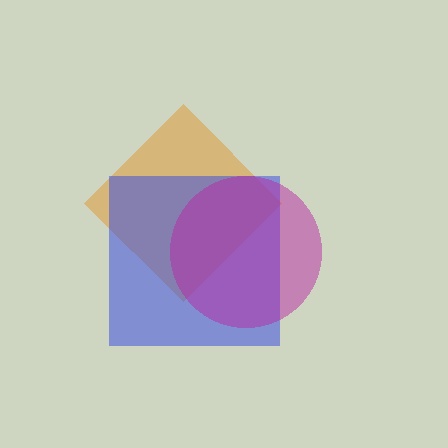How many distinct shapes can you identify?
There are 3 distinct shapes: an orange diamond, a blue square, a magenta circle.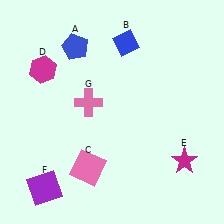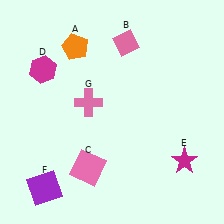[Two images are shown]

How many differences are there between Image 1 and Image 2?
There are 2 differences between the two images.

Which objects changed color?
A changed from blue to orange. B changed from blue to pink.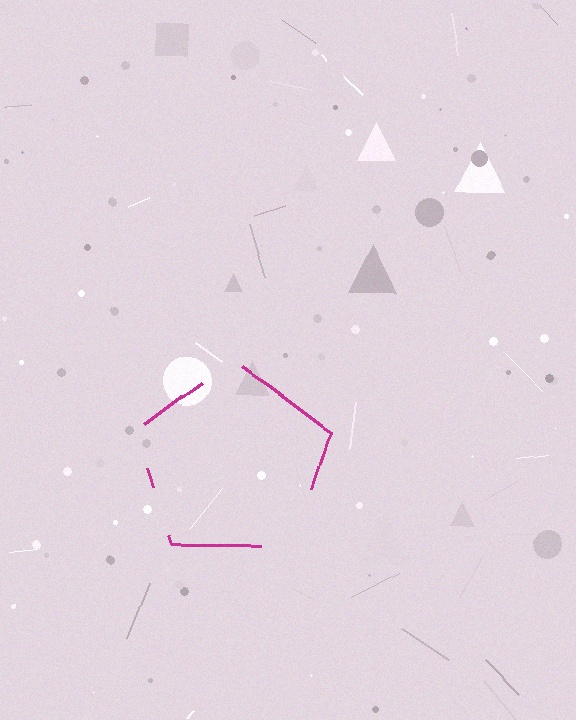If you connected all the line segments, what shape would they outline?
They would outline a pentagon.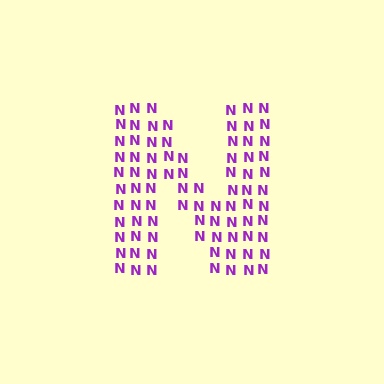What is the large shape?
The large shape is the letter N.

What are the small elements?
The small elements are letter N's.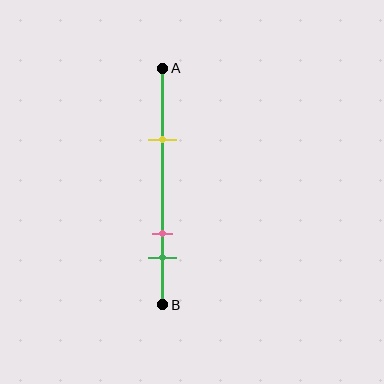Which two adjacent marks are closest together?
The pink and green marks are the closest adjacent pair.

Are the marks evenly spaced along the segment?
No, the marks are not evenly spaced.